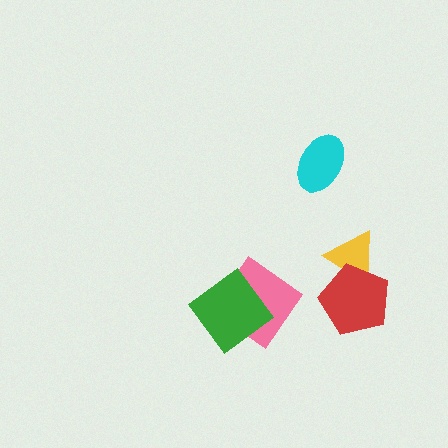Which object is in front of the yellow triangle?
The red pentagon is in front of the yellow triangle.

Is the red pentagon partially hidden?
No, no other shape covers it.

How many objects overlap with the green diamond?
1 object overlaps with the green diamond.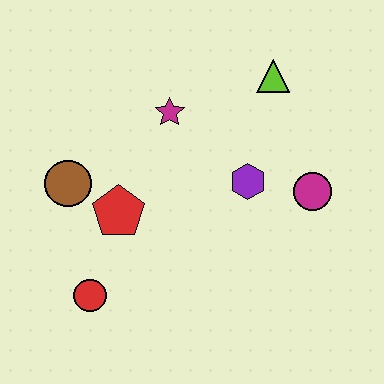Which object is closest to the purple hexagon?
The magenta circle is closest to the purple hexagon.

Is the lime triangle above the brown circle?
Yes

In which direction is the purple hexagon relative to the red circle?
The purple hexagon is to the right of the red circle.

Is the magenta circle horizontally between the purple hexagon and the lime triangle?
No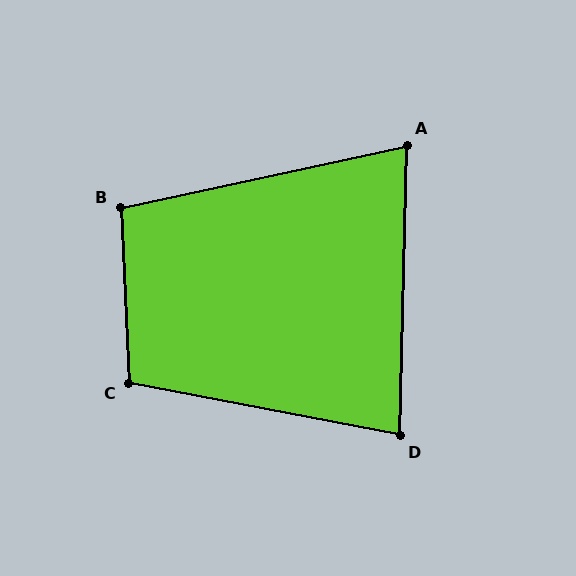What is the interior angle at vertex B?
Approximately 100 degrees (obtuse).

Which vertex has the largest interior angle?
C, at approximately 103 degrees.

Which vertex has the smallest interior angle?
A, at approximately 77 degrees.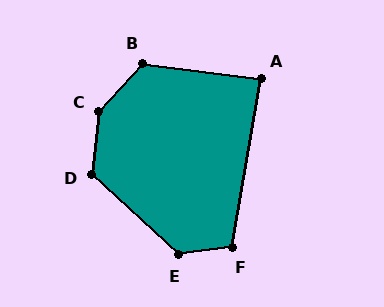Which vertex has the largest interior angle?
C, at approximately 143 degrees.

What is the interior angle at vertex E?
Approximately 129 degrees (obtuse).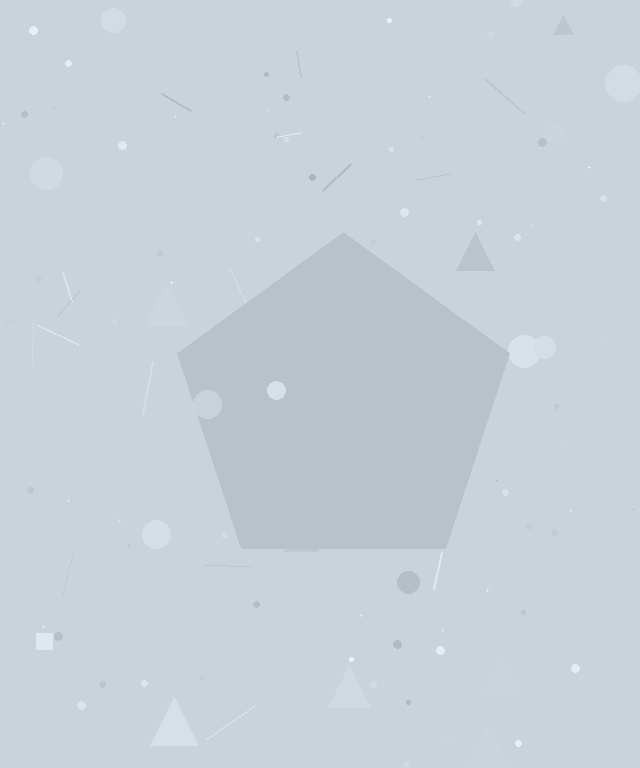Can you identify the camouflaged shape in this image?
The camouflaged shape is a pentagon.